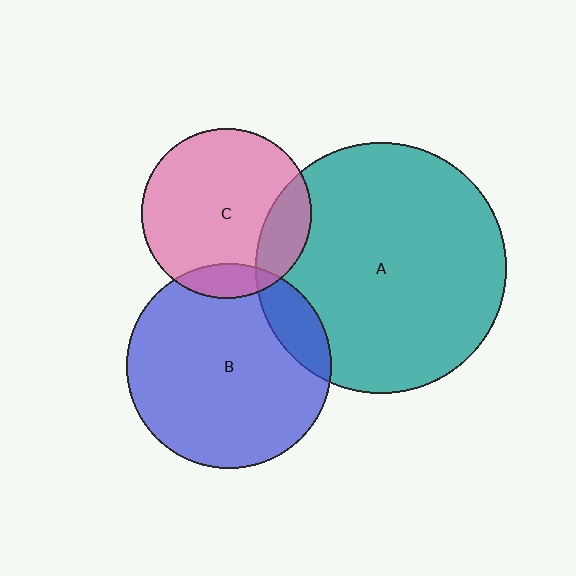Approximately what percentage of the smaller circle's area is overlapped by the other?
Approximately 10%.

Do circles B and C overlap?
Yes.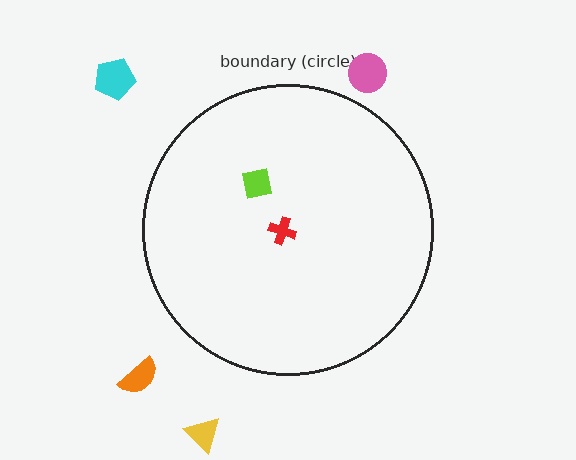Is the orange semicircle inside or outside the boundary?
Outside.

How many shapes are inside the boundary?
2 inside, 4 outside.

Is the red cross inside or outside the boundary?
Inside.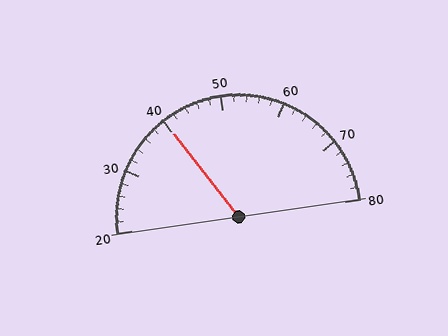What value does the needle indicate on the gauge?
The needle indicates approximately 40.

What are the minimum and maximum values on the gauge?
The gauge ranges from 20 to 80.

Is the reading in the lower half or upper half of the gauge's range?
The reading is in the lower half of the range (20 to 80).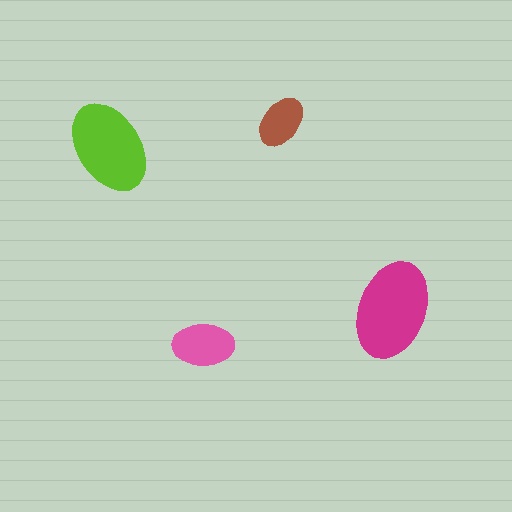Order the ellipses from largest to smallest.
the magenta one, the lime one, the pink one, the brown one.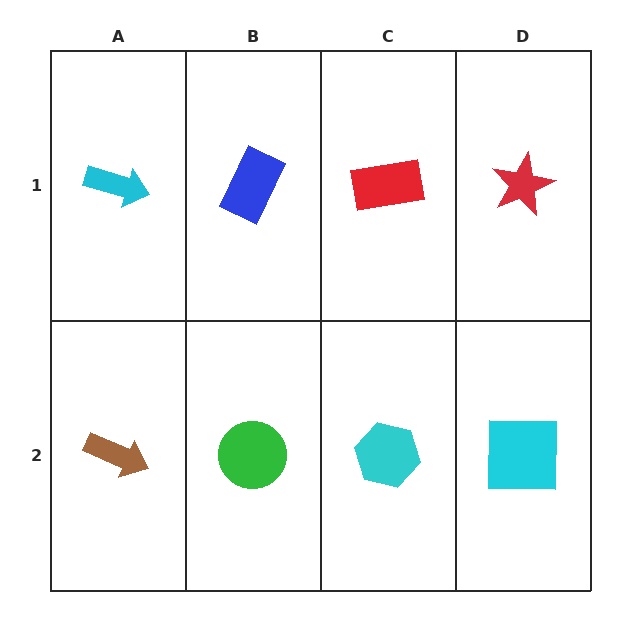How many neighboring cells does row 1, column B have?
3.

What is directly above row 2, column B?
A blue rectangle.